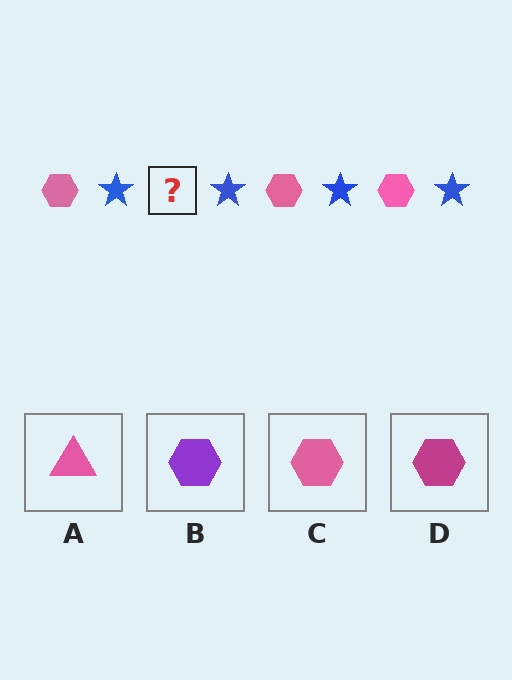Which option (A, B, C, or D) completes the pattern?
C.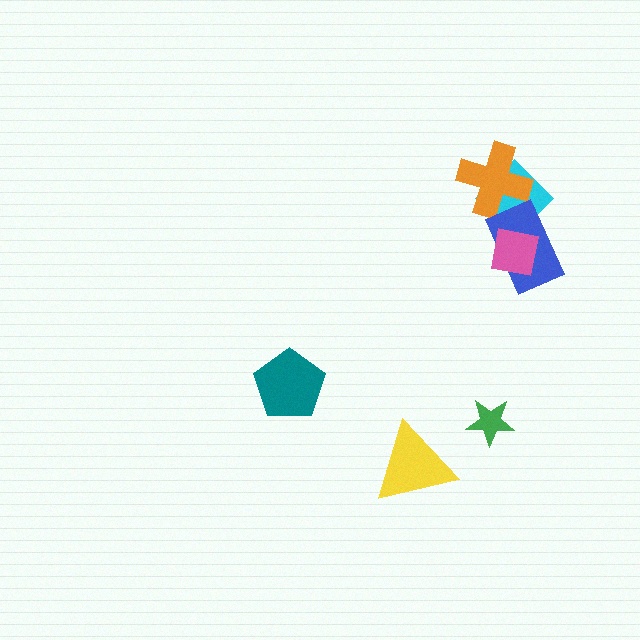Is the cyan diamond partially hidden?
Yes, it is partially covered by another shape.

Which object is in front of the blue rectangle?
The pink square is in front of the blue rectangle.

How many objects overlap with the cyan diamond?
3 objects overlap with the cyan diamond.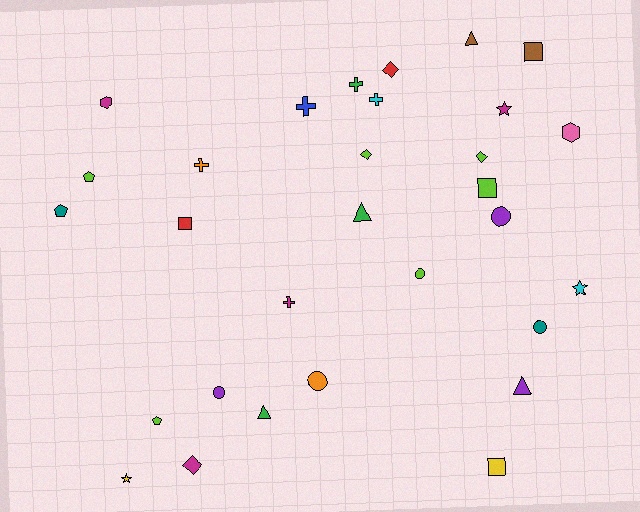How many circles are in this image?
There are 5 circles.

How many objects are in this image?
There are 30 objects.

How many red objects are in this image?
There are 2 red objects.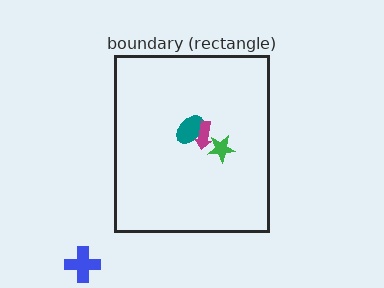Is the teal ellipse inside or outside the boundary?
Inside.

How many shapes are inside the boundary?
3 inside, 1 outside.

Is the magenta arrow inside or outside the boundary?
Inside.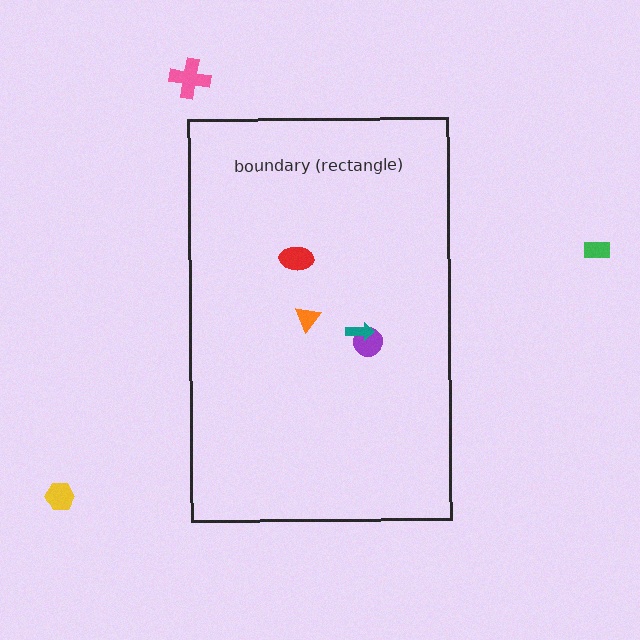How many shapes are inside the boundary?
4 inside, 3 outside.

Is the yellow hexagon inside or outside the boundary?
Outside.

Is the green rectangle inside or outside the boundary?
Outside.